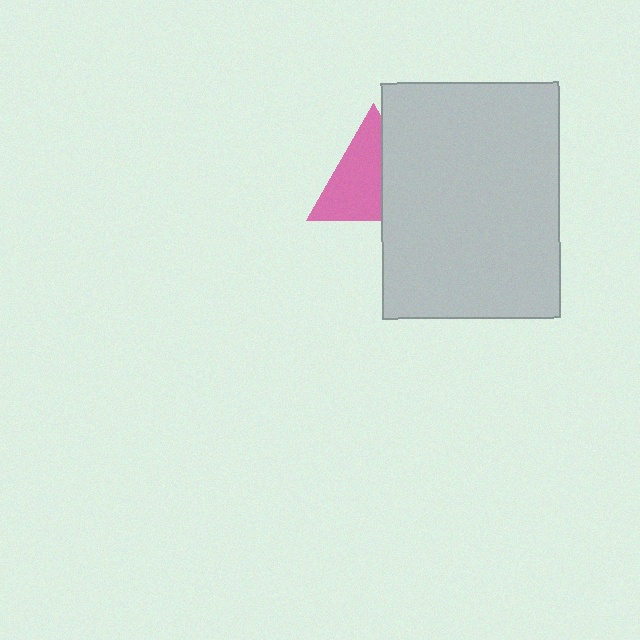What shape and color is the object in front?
The object in front is a light gray rectangle.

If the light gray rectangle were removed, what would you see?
You would see the complete pink triangle.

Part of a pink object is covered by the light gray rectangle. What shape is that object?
It is a triangle.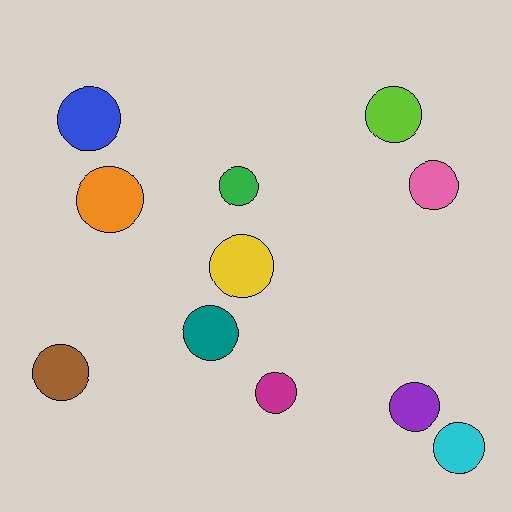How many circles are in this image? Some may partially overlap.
There are 11 circles.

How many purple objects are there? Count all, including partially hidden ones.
There is 1 purple object.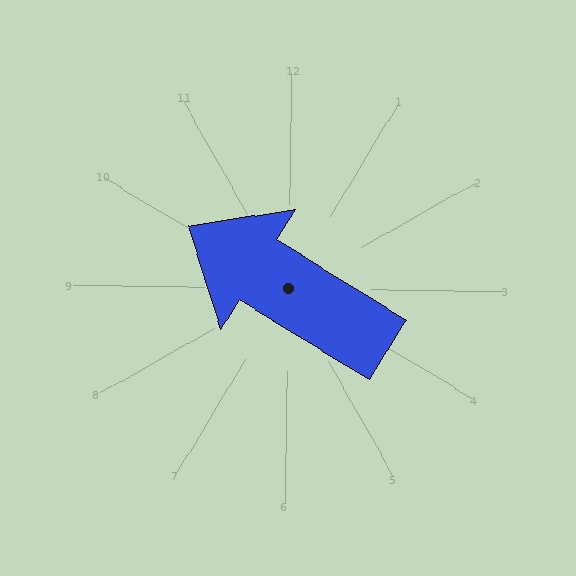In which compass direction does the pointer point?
Northwest.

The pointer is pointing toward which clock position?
Roughly 10 o'clock.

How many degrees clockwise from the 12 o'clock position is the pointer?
Approximately 301 degrees.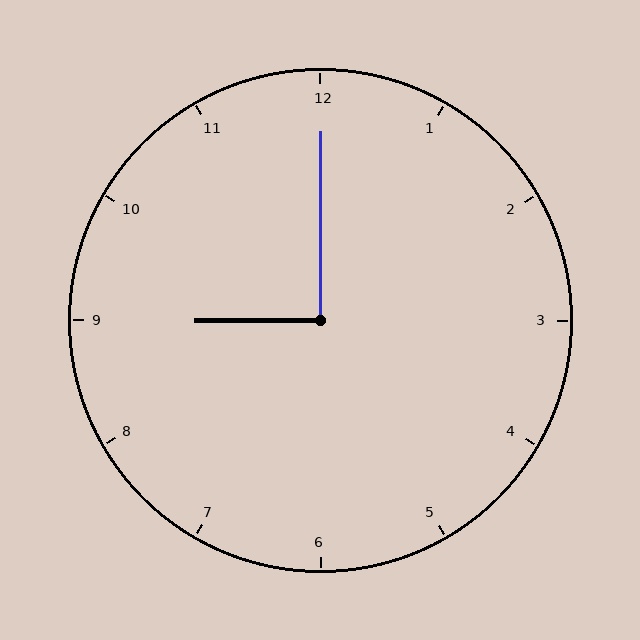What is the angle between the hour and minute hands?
Approximately 90 degrees.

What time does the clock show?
9:00.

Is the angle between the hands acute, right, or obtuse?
It is right.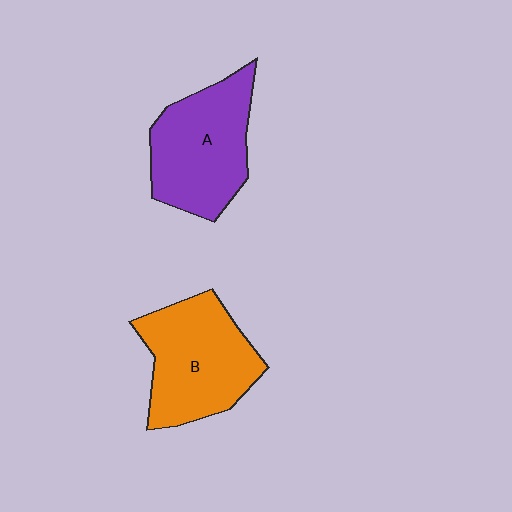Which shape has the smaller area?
Shape A (purple).